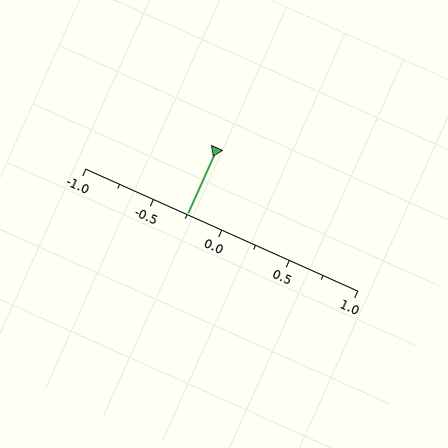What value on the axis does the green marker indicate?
The marker indicates approximately -0.25.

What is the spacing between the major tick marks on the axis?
The major ticks are spaced 0.5 apart.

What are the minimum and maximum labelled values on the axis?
The axis runs from -1.0 to 1.0.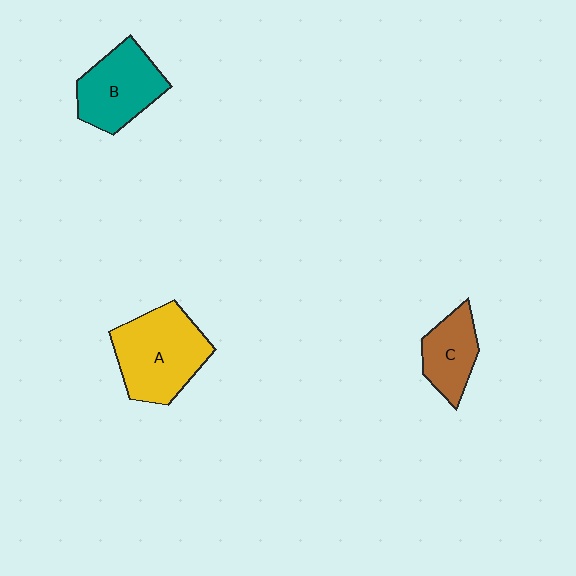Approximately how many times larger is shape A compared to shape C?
Approximately 1.8 times.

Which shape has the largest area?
Shape A (yellow).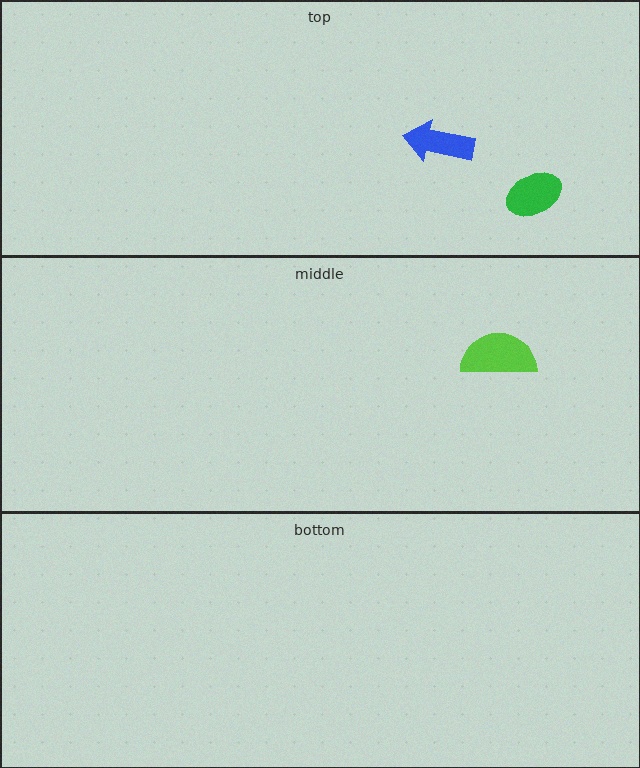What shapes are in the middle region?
The lime semicircle.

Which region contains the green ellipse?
The top region.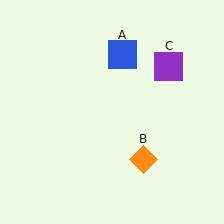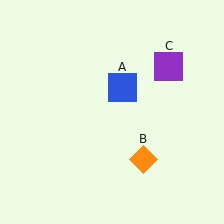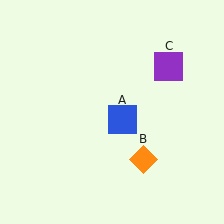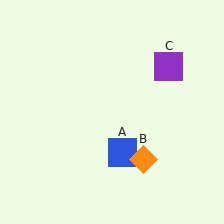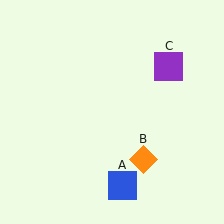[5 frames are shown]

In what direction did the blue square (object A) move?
The blue square (object A) moved down.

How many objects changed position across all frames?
1 object changed position: blue square (object A).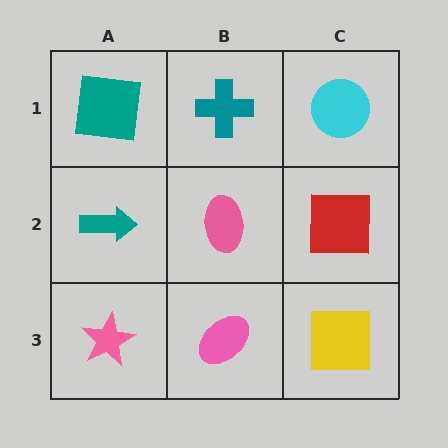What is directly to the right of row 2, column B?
A red square.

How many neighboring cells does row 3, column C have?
2.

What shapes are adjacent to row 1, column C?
A red square (row 2, column C), a teal cross (row 1, column B).